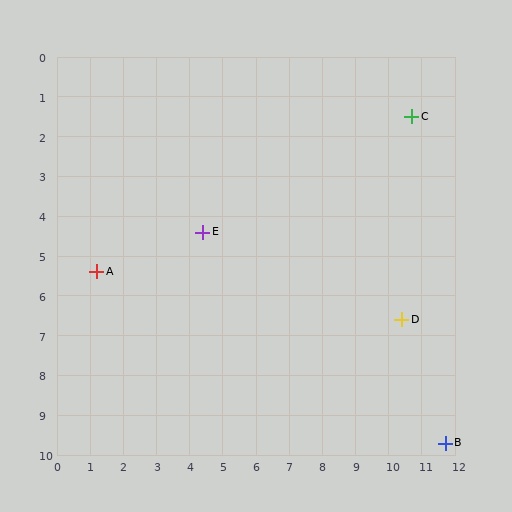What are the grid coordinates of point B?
Point B is at approximately (11.7, 9.7).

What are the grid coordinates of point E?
Point E is at approximately (4.4, 4.4).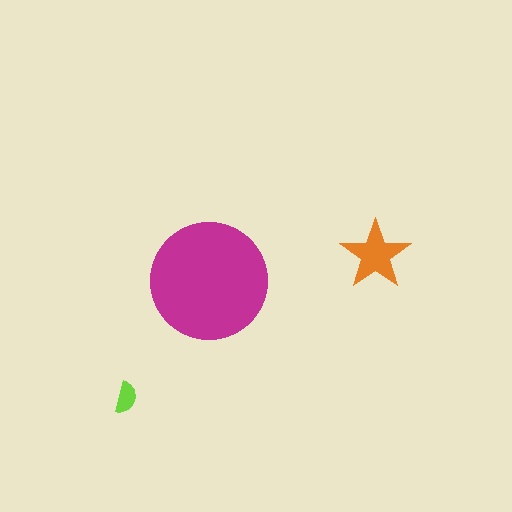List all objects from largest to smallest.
The magenta circle, the orange star, the lime semicircle.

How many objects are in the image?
There are 3 objects in the image.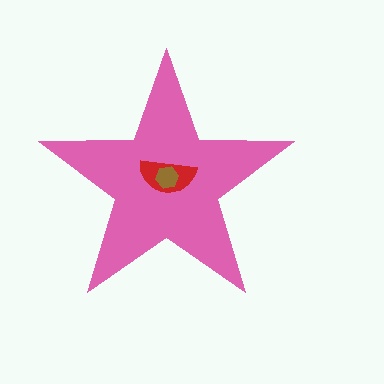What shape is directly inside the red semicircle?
The brown hexagon.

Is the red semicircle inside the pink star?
Yes.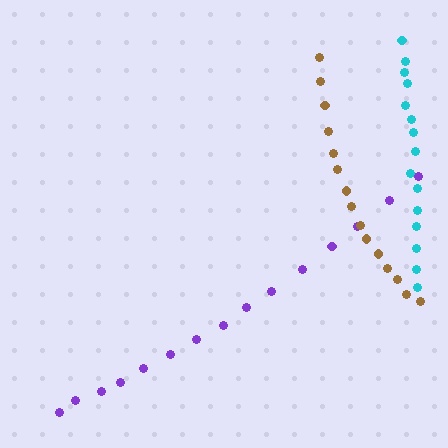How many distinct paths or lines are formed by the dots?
There are 3 distinct paths.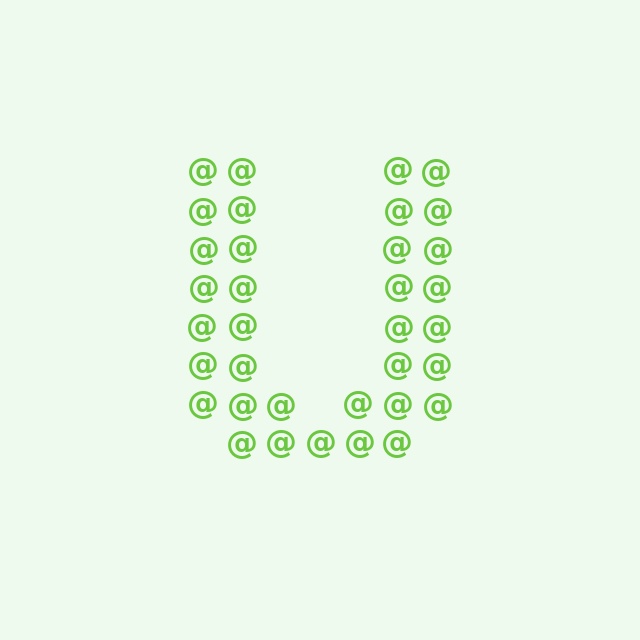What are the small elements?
The small elements are at signs.